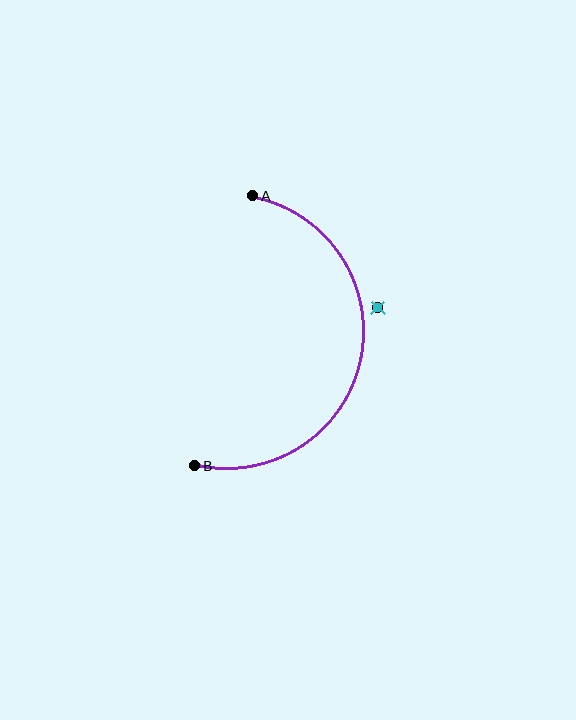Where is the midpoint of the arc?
The arc midpoint is the point on the curve farthest from the straight line joining A and B. It sits to the right of that line.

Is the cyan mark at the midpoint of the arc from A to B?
No — the cyan mark does not lie on the arc at all. It sits slightly outside the curve.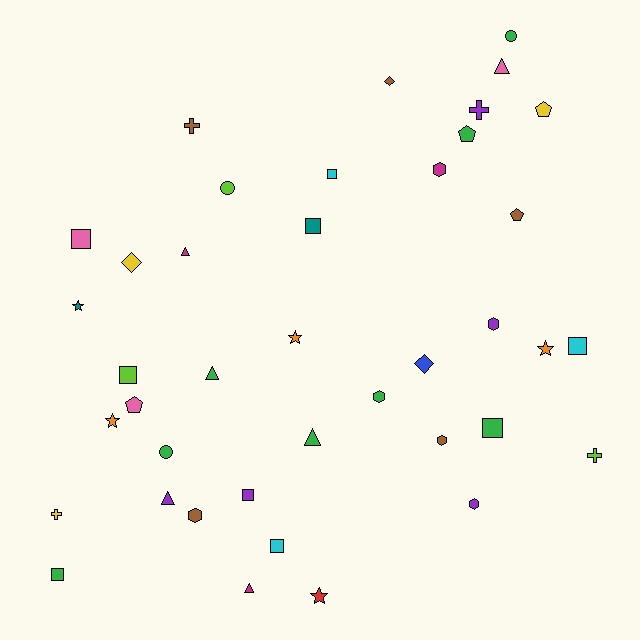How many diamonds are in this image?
There are 3 diamonds.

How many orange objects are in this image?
There are 3 orange objects.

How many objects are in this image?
There are 40 objects.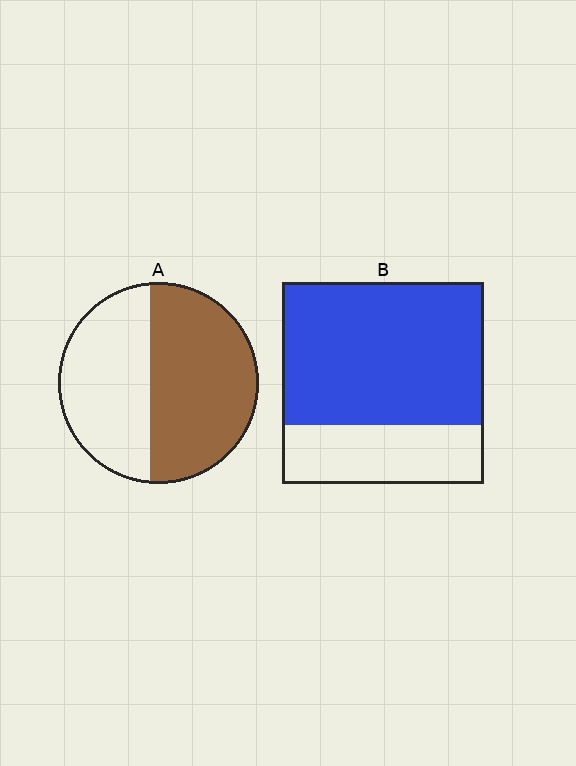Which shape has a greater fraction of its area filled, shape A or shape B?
Shape B.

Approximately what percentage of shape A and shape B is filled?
A is approximately 55% and B is approximately 70%.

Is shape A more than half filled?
Yes.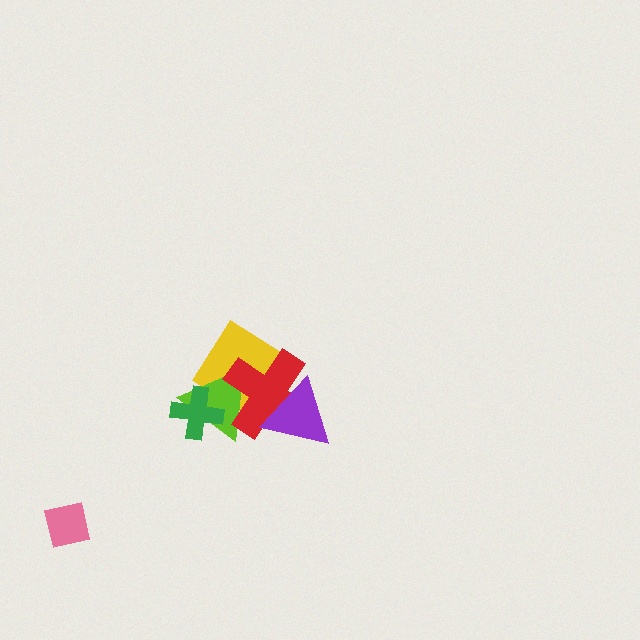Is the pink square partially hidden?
No, no other shape covers it.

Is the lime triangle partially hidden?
Yes, it is partially covered by another shape.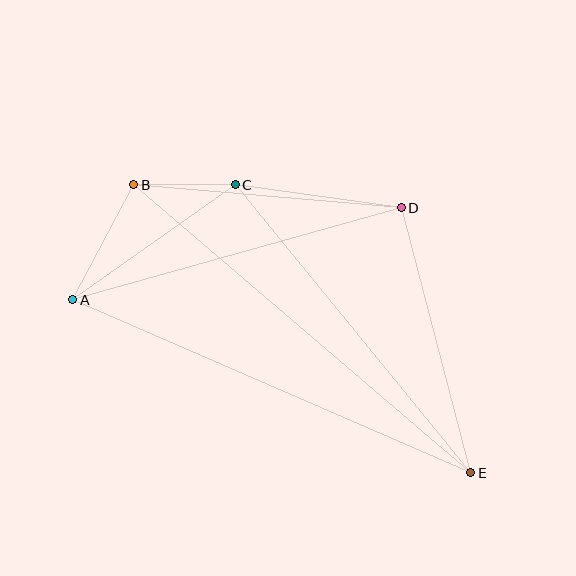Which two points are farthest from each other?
Points B and E are farthest from each other.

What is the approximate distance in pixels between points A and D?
The distance between A and D is approximately 341 pixels.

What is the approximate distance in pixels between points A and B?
The distance between A and B is approximately 130 pixels.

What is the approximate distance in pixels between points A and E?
The distance between A and E is approximately 434 pixels.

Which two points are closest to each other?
Points B and C are closest to each other.